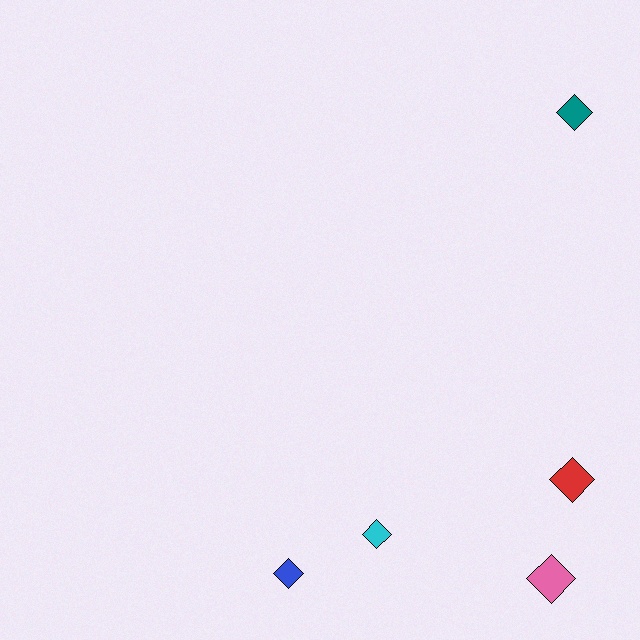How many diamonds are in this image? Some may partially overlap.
There are 5 diamonds.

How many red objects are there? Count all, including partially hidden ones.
There is 1 red object.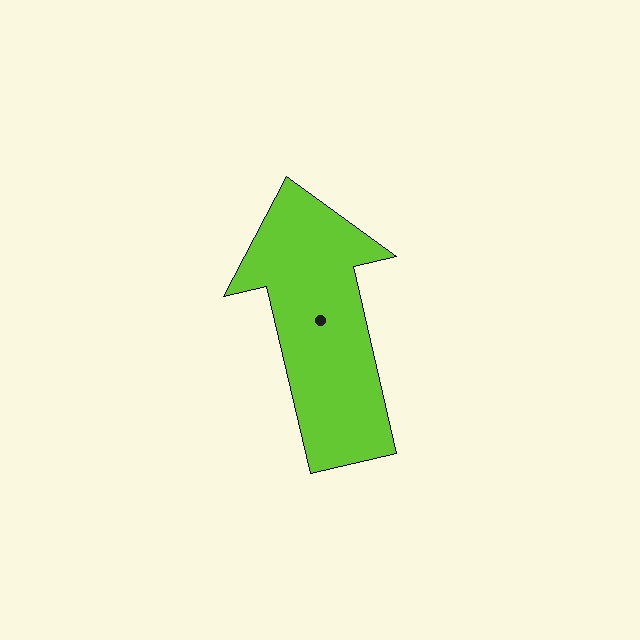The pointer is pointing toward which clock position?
Roughly 12 o'clock.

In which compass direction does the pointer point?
North.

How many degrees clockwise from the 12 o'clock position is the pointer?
Approximately 347 degrees.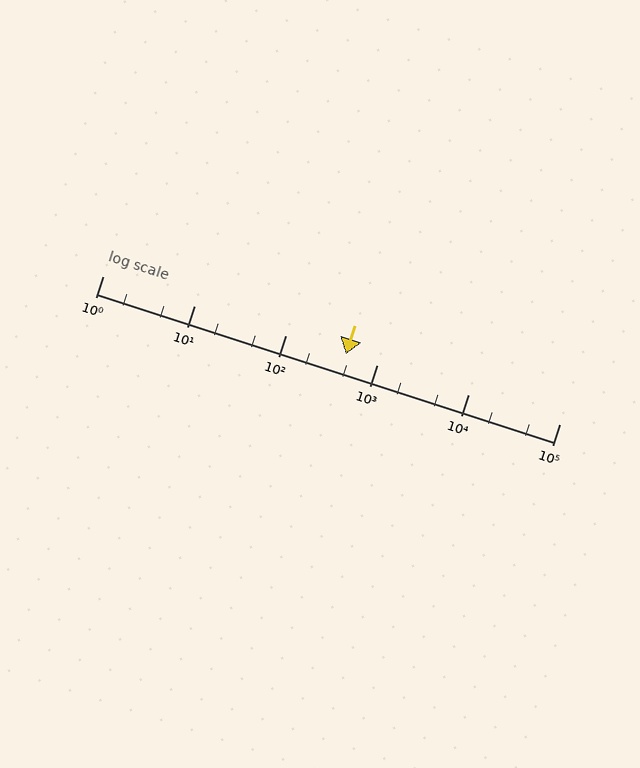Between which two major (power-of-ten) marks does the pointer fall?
The pointer is between 100 and 1000.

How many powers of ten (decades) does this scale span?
The scale spans 5 decades, from 1 to 100000.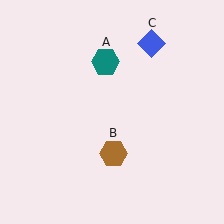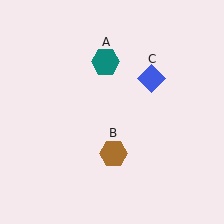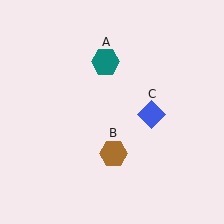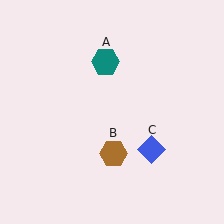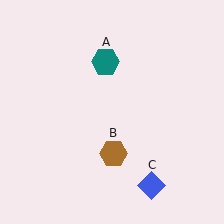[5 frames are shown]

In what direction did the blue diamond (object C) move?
The blue diamond (object C) moved down.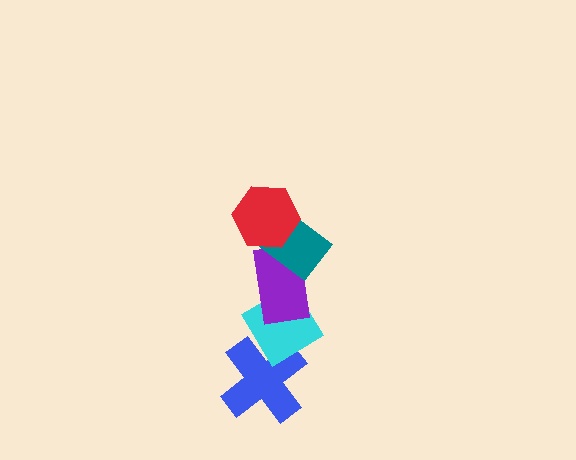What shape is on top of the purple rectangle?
The teal rectangle is on top of the purple rectangle.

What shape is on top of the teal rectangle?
The red hexagon is on top of the teal rectangle.